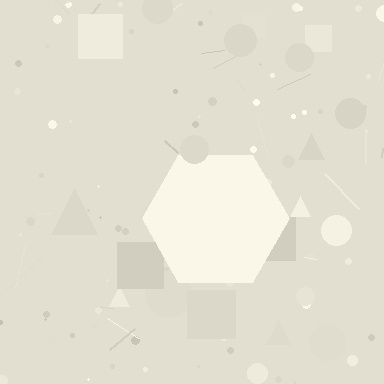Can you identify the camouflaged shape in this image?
The camouflaged shape is a hexagon.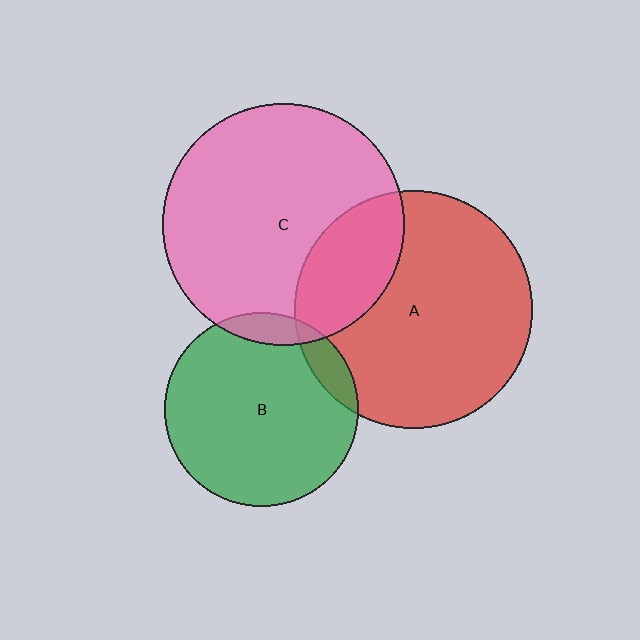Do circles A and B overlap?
Yes.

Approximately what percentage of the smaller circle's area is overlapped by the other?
Approximately 10%.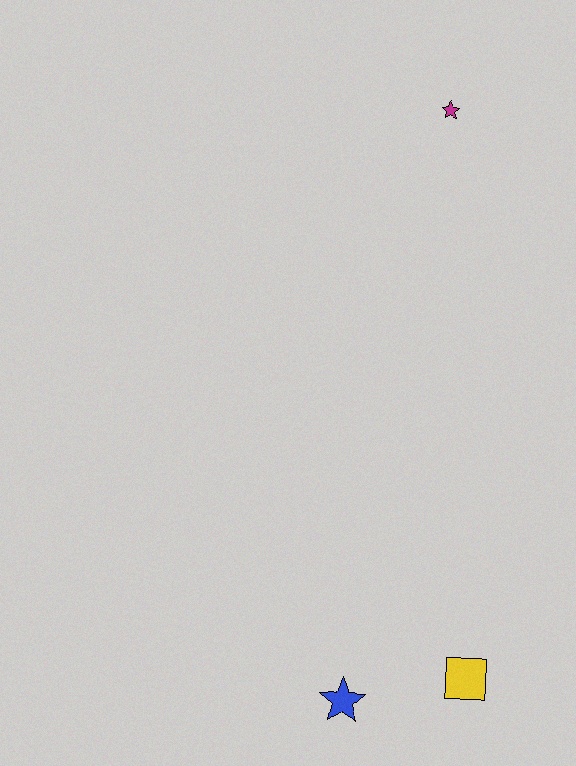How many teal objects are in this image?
There are no teal objects.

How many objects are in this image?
There are 3 objects.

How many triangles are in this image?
There are no triangles.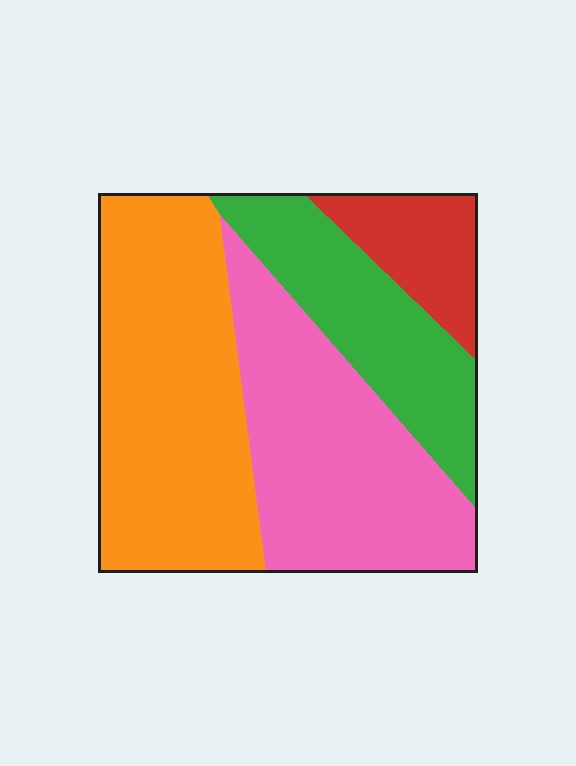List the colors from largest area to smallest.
From largest to smallest: orange, pink, green, red.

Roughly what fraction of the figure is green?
Green takes up less than a quarter of the figure.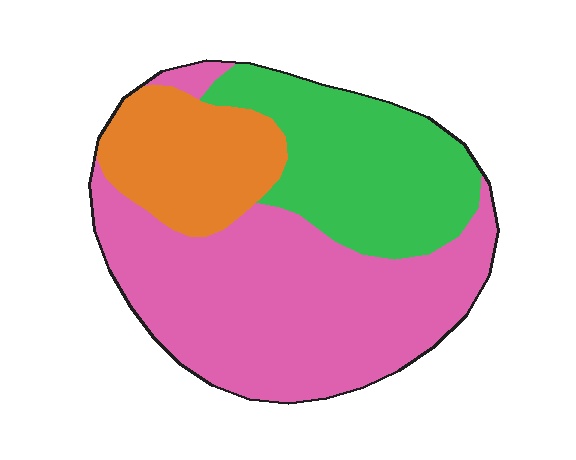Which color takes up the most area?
Pink, at roughly 50%.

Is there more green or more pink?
Pink.